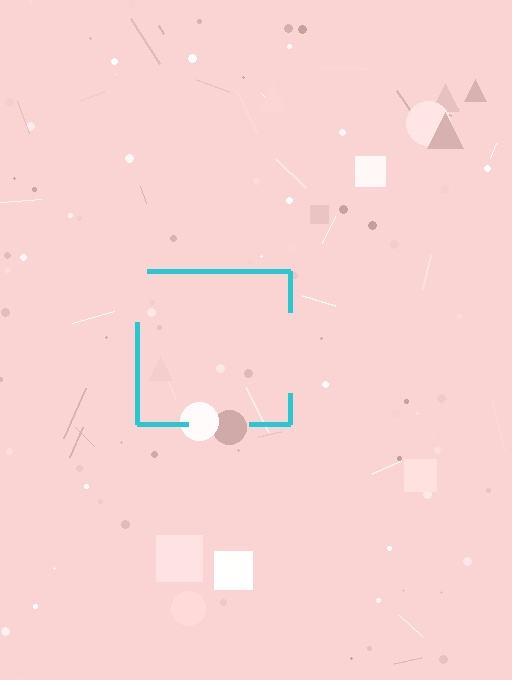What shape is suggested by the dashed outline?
The dashed outline suggests a square.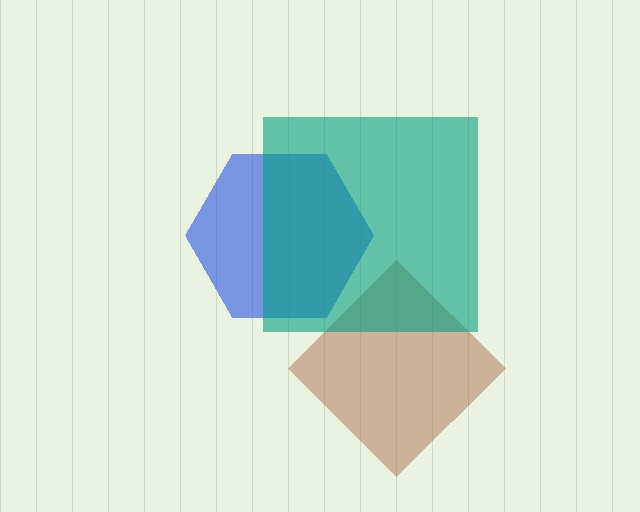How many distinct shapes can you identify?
There are 3 distinct shapes: a brown diamond, a blue hexagon, a teal square.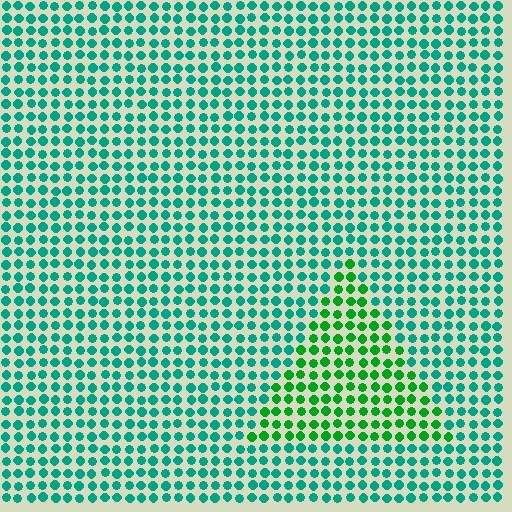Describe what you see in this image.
The image is filled with small teal elements in a uniform arrangement. A triangle-shaped region is visible where the elements are tinted to a slightly different hue, forming a subtle color boundary.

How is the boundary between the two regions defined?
The boundary is defined purely by a slight shift in hue (about 38 degrees). Spacing, size, and orientation are identical on both sides.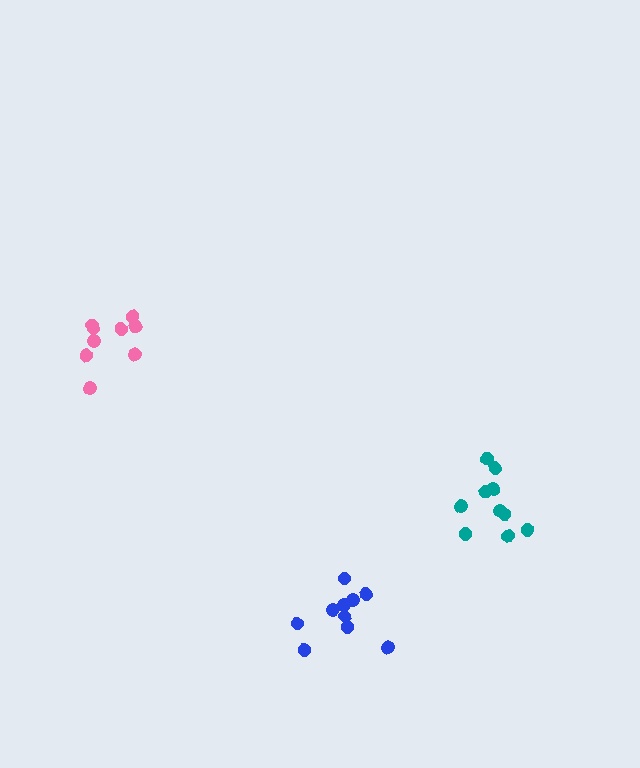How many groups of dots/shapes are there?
There are 3 groups.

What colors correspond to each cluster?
The clusters are colored: pink, teal, blue.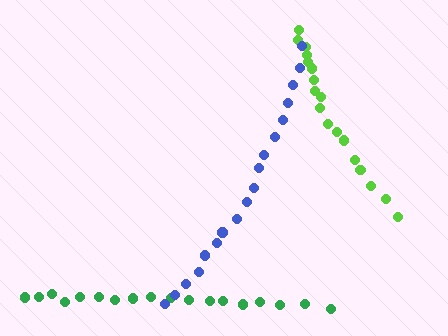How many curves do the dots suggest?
There are 3 distinct paths.